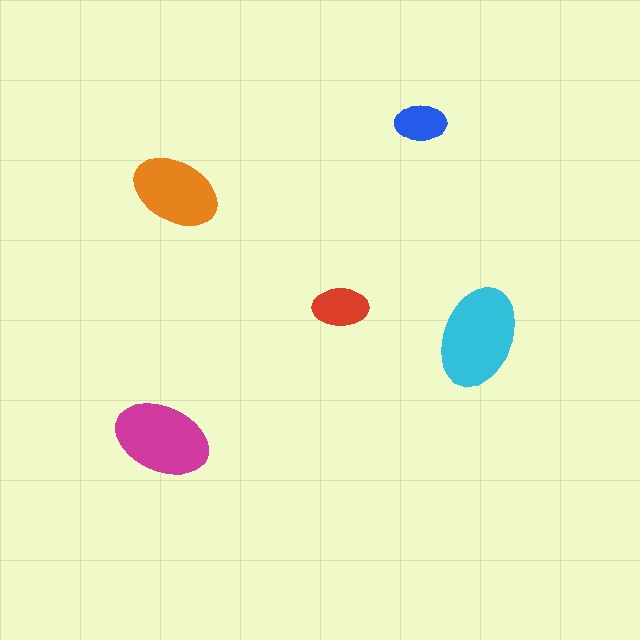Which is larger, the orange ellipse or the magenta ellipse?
The magenta one.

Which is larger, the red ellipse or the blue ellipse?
The red one.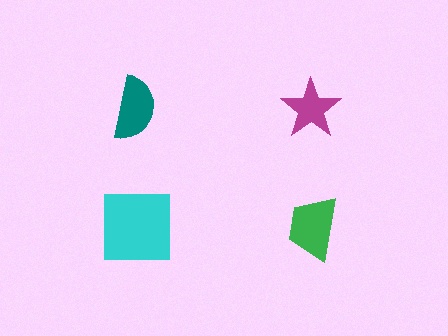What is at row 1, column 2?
A magenta star.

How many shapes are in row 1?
2 shapes.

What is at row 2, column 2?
A green trapezoid.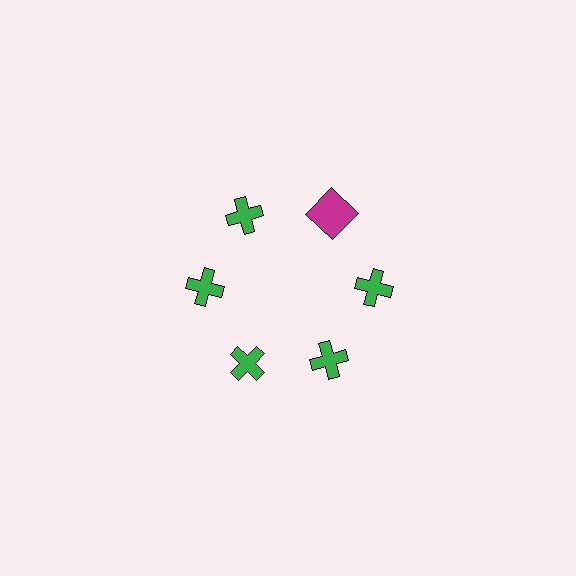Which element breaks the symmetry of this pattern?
The magenta square at roughly the 1 o'clock position breaks the symmetry. All other shapes are green crosses.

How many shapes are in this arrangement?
There are 6 shapes arranged in a ring pattern.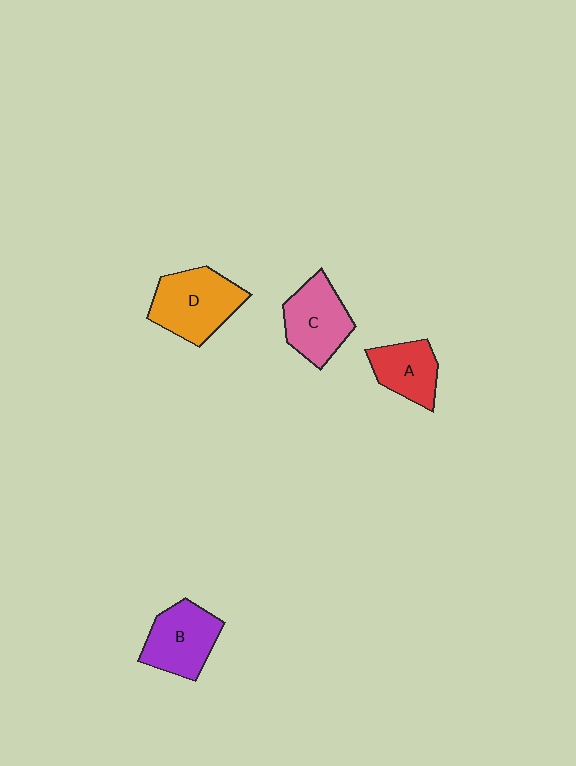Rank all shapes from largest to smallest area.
From largest to smallest: D (orange), C (pink), B (purple), A (red).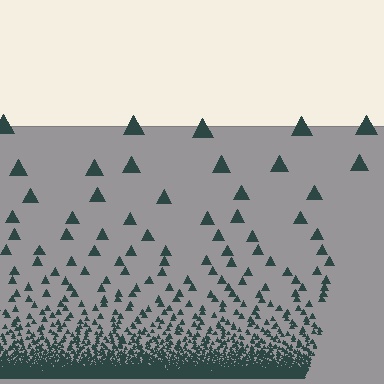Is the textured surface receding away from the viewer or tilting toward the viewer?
The surface appears to tilt toward the viewer. Texture elements get larger and sparser toward the top.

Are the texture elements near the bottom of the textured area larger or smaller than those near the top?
Smaller. The gradient is inverted — elements near the bottom are smaller and denser.